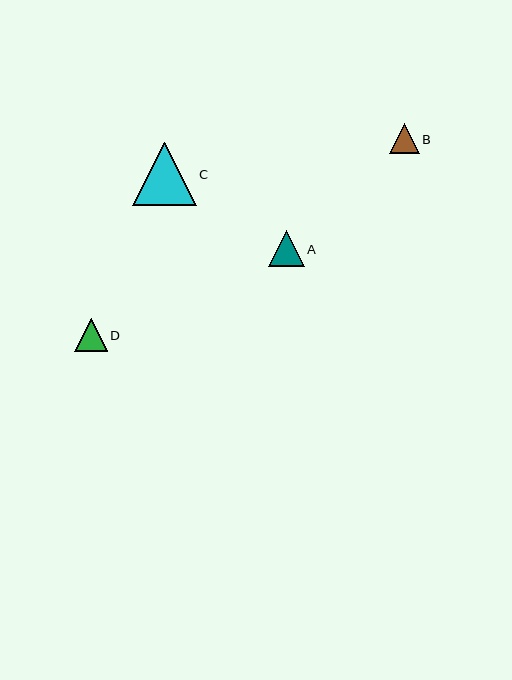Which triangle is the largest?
Triangle C is the largest with a size of approximately 63 pixels.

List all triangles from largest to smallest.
From largest to smallest: C, A, D, B.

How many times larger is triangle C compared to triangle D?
Triangle C is approximately 1.9 times the size of triangle D.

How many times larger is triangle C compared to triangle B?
Triangle C is approximately 2.1 times the size of triangle B.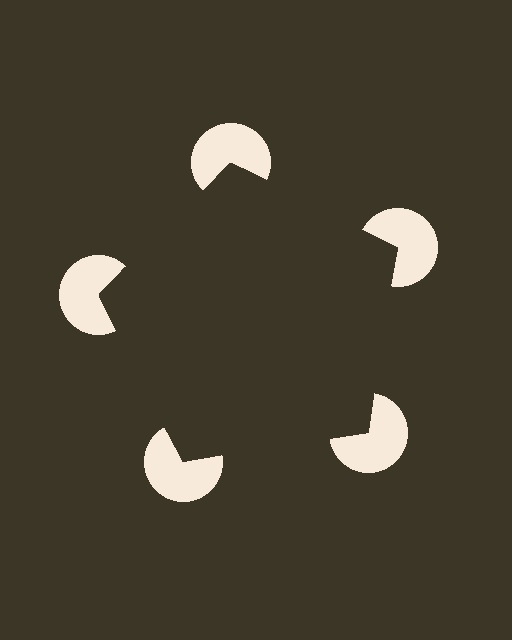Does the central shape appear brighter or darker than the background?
It typically appears slightly darker than the background, even though no actual brightness change is drawn.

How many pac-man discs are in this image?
There are 5 — one at each vertex of the illusory pentagon.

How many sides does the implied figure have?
5 sides.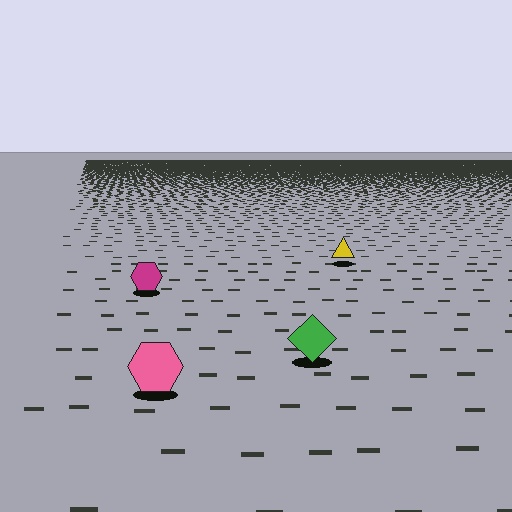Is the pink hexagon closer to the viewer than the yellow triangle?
Yes. The pink hexagon is closer — you can tell from the texture gradient: the ground texture is coarser near it.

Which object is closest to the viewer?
The pink hexagon is closest. The texture marks near it are larger and more spread out.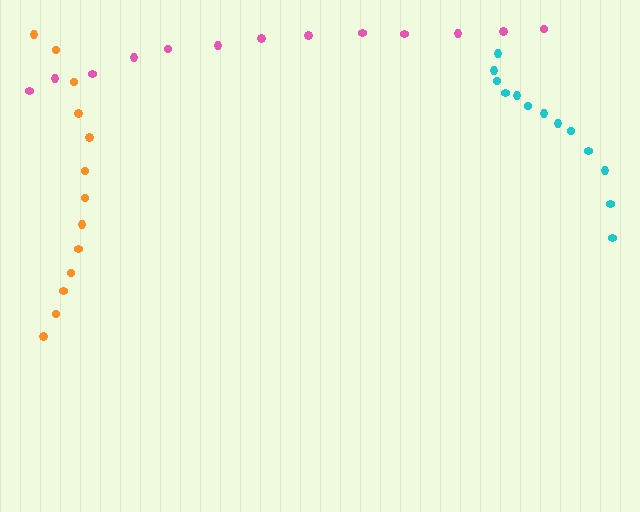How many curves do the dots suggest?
There are 3 distinct paths.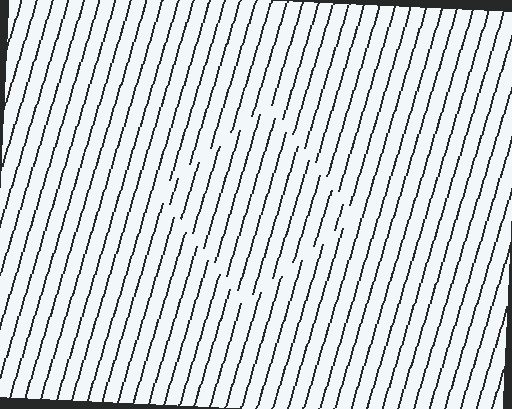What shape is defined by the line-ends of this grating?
An illusory square. The interior of the shape contains the same grating, shifted by half a period — the contour is defined by the phase discontinuity where line-ends from the inner and outer gratings abut.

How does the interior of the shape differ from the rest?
The interior of the shape contains the same grating, shifted by half a period — the contour is defined by the phase discontinuity where line-ends from the inner and outer gratings abut.